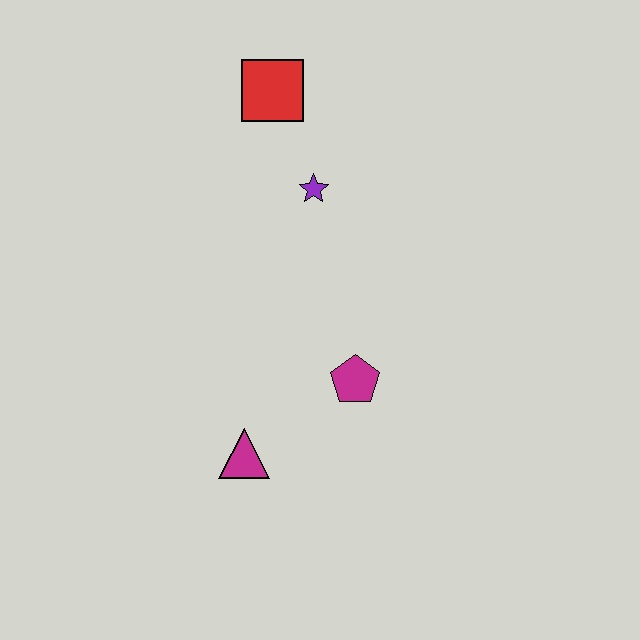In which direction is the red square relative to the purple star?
The red square is above the purple star.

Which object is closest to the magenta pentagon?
The magenta triangle is closest to the magenta pentagon.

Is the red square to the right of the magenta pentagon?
No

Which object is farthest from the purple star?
The magenta triangle is farthest from the purple star.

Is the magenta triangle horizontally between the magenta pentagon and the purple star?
No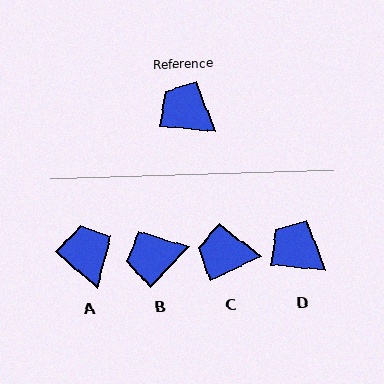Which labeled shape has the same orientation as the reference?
D.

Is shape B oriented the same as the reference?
No, it is off by about 51 degrees.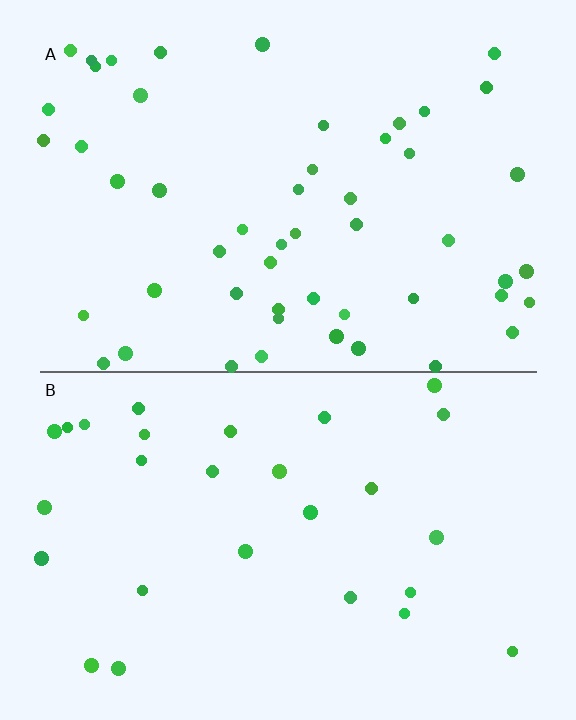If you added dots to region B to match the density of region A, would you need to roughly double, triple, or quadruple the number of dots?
Approximately double.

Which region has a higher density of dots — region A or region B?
A (the top).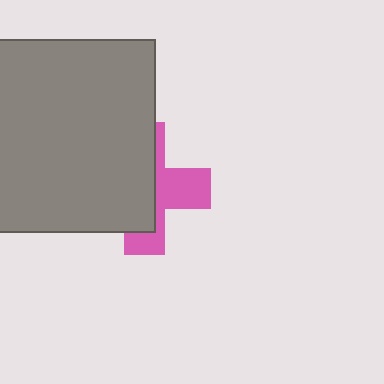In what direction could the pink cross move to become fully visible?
The pink cross could move right. That would shift it out from behind the gray square entirely.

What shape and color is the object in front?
The object in front is a gray square.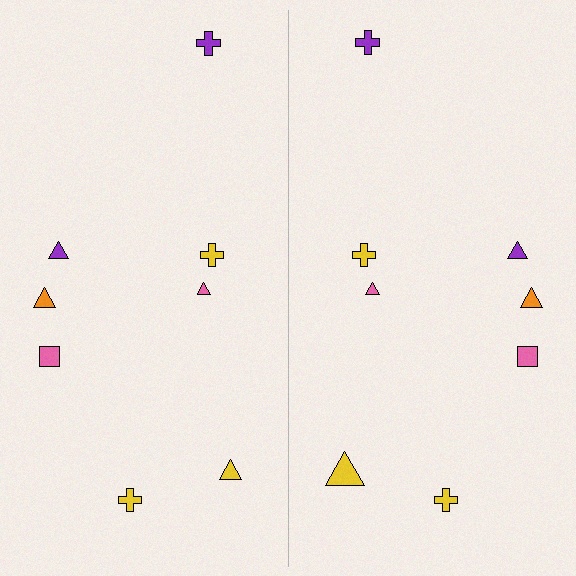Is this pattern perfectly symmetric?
No, the pattern is not perfectly symmetric. The yellow triangle on the right side has a different size than its mirror counterpart.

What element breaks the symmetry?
The yellow triangle on the right side has a different size than its mirror counterpart.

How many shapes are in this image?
There are 16 shapes in this image.